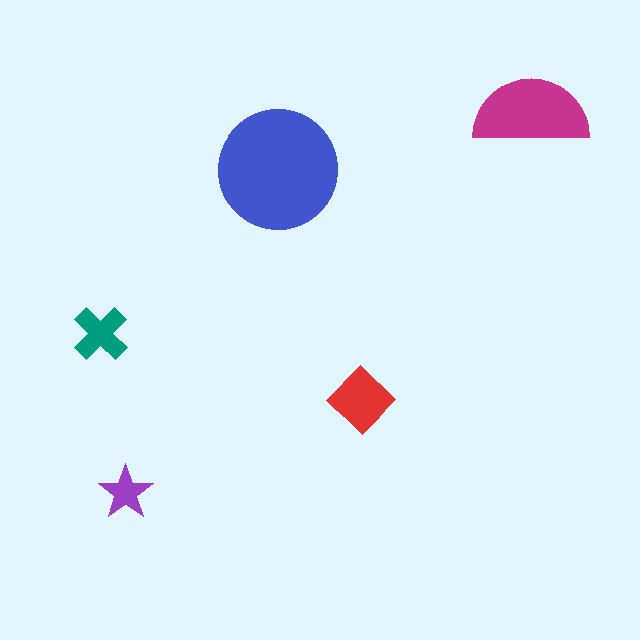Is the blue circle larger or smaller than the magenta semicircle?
Larger.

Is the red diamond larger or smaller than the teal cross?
Larger.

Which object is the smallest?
The purple star.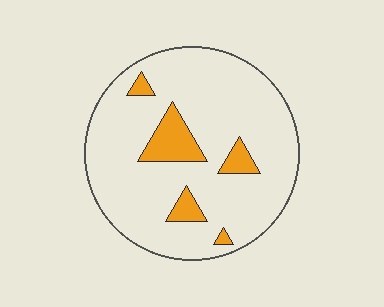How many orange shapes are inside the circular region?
5.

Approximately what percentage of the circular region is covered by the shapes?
Approximately 10%.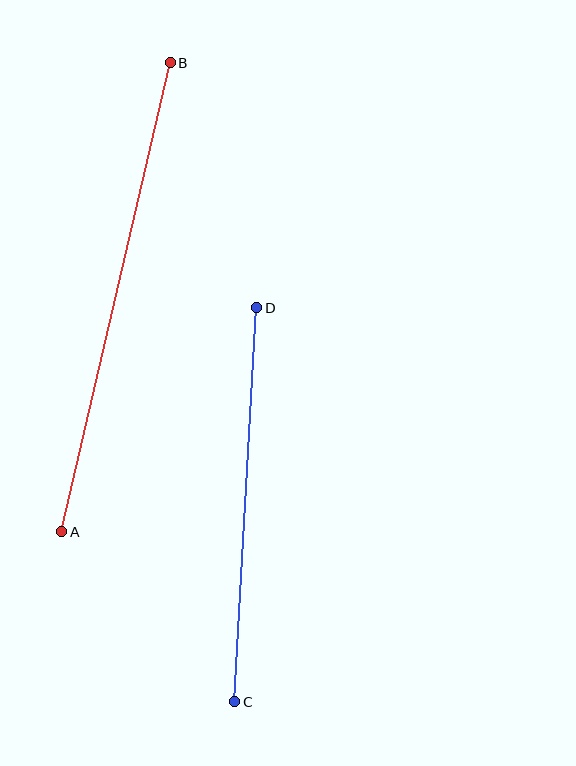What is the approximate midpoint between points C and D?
The midpoint is at approximately (246, 505) pixels.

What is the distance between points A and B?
The distance is approximately 481 pixels.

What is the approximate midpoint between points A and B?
The midpoint is at approximately (116, 297) pixels.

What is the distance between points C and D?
The distance is approximately 395 pixels.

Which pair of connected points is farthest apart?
Points A and B are farthest apart.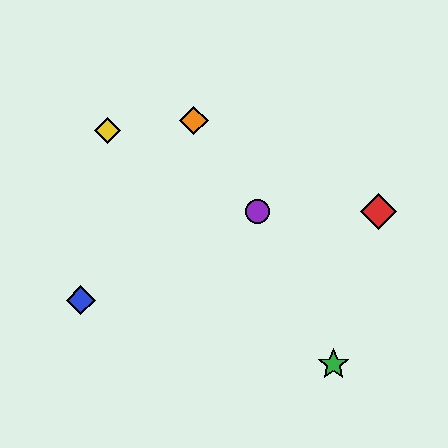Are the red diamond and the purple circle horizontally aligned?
Yes, both are at y≈211.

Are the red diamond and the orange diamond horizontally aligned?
No, the red diamond is at y≈211 and the orange diamond is at y≈121.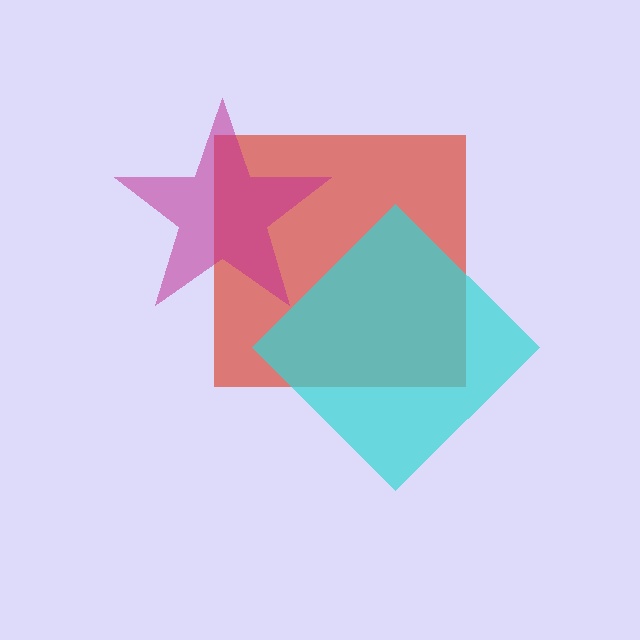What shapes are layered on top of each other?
The layered shapes are: a red square, a cyan diamond, a magenta star.